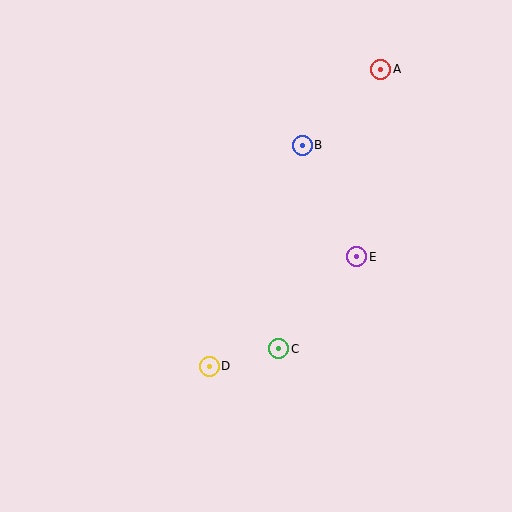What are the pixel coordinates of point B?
Point B is at (302, 145).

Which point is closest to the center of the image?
Point C at (279, 349) is closest to the center.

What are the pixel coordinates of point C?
Point C is at (279, 349).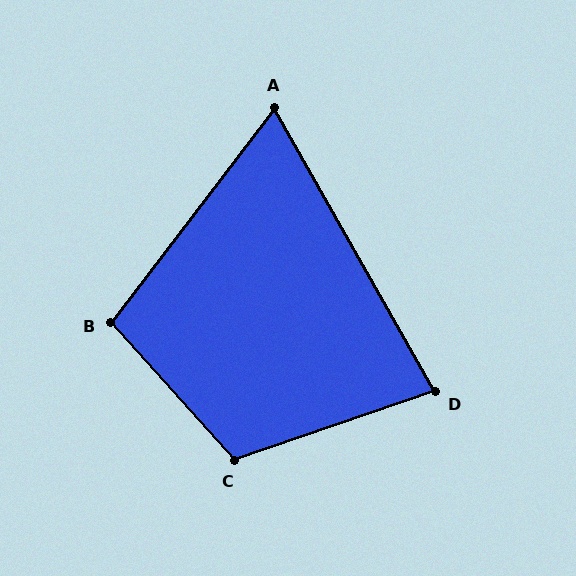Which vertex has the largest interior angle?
C, at approximately 113 degrees.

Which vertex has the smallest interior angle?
A, at approximately 67 degrees.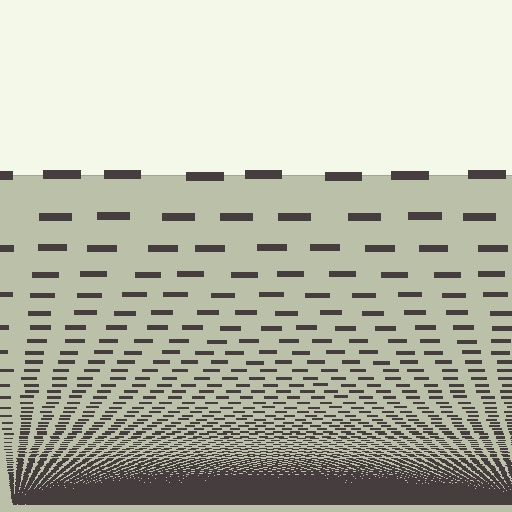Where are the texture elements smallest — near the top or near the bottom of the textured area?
Near the bottom.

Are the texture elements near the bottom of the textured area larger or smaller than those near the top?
Smaller. The gradient is inverted — elements near the bottom are smaller and denser.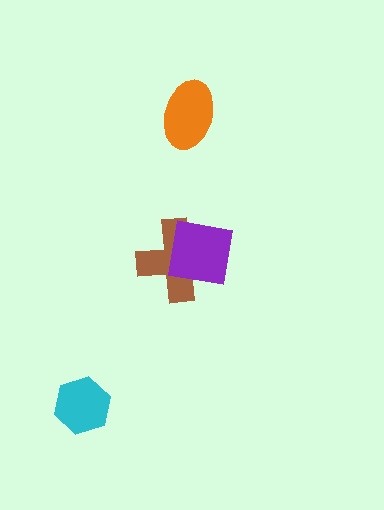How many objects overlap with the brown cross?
1 object overlaps with the brown cross.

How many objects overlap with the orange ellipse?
0 objects overlap with the orange ellipse.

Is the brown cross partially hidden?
Yes, it is partially covered by another shape.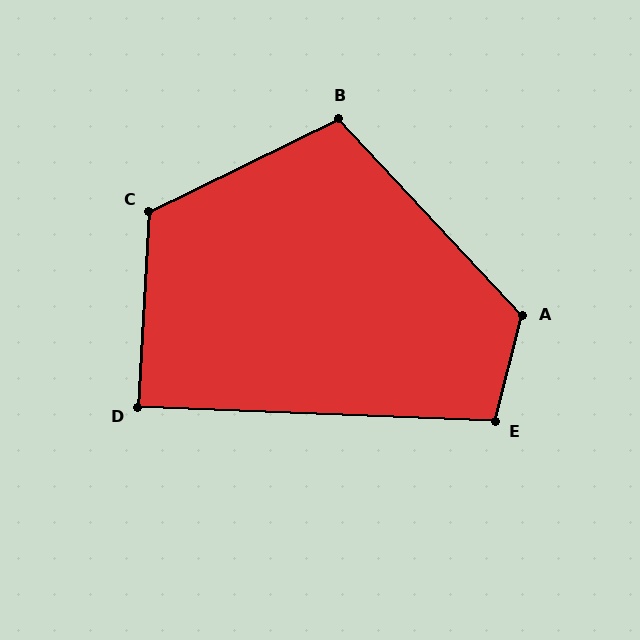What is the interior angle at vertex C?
Approximately 120 degrees (obtuse).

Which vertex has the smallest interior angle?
D, at approximately 89 degrees.